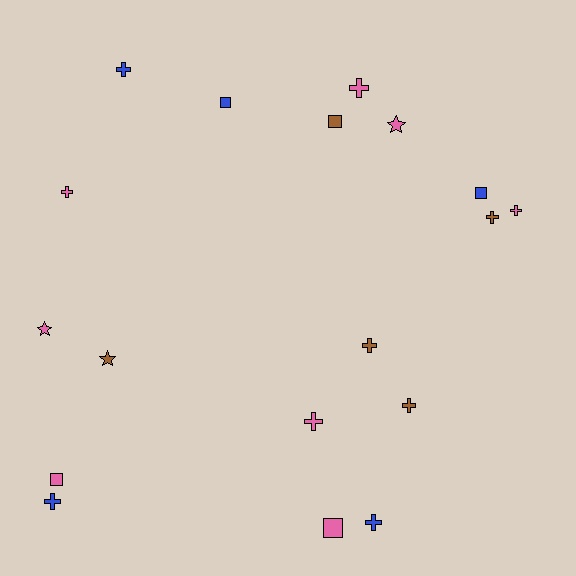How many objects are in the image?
There are 18 objects.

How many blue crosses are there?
There are 3 blue crosses.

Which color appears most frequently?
Pink, with 8 objects.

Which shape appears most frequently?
Cross, with 10 objects.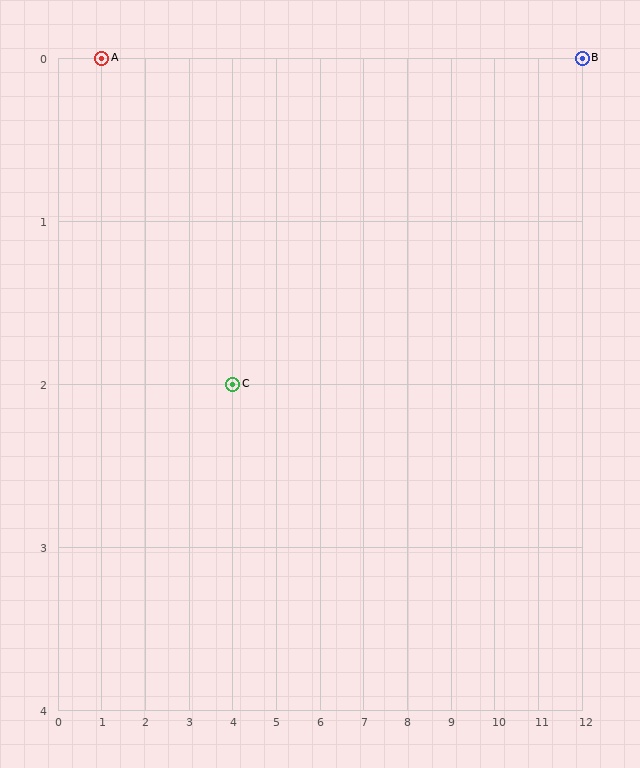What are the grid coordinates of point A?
Point A is at grid coordinates (1, 0).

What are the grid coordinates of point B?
Point B is at grid coordinates (12, 0).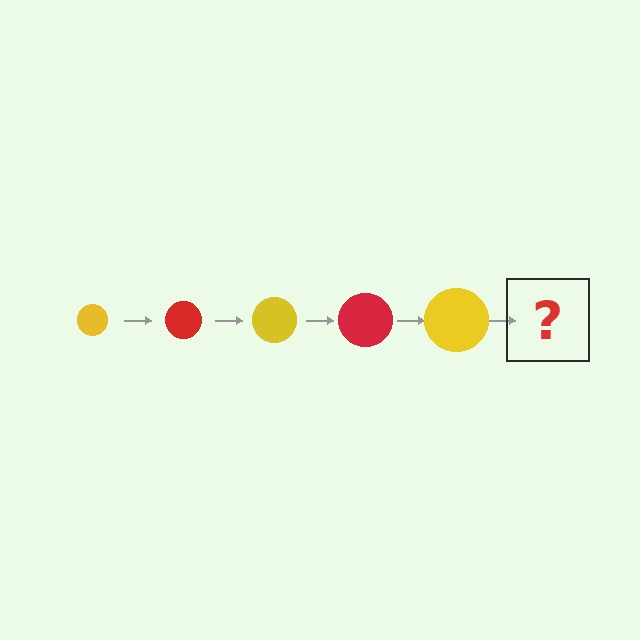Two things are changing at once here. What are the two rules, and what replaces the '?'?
The two rules are that the circle grows larger each step and the color cycles through yellow and red. The '?' should be a red circle, larger than the previous one.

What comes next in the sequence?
The next element should be a red circle, larger than the previous one.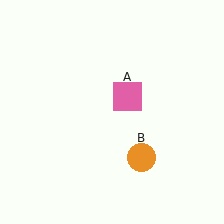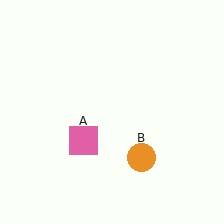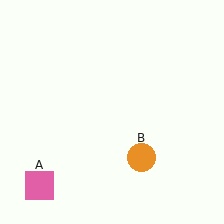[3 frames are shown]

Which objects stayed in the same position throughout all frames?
Orange circle (object B) remained stationary.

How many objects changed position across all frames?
1 object changed position: pink square (object A).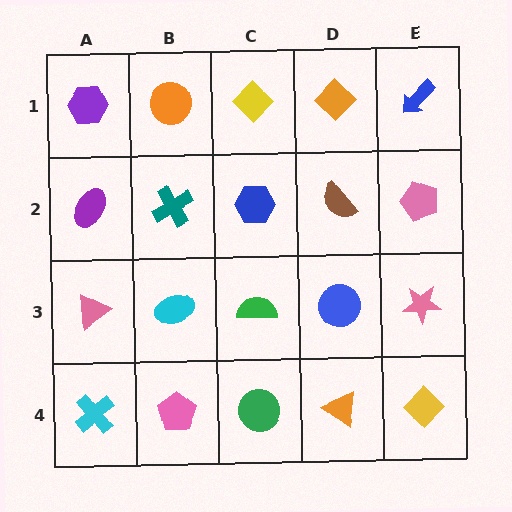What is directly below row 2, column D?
A blue circle.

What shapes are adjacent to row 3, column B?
A teal cross (row 2, column B), a pink pentagon (row 4, column B), a pink triangle (row 3, column A), a green semicircle (row 3, column C).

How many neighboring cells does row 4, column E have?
2.